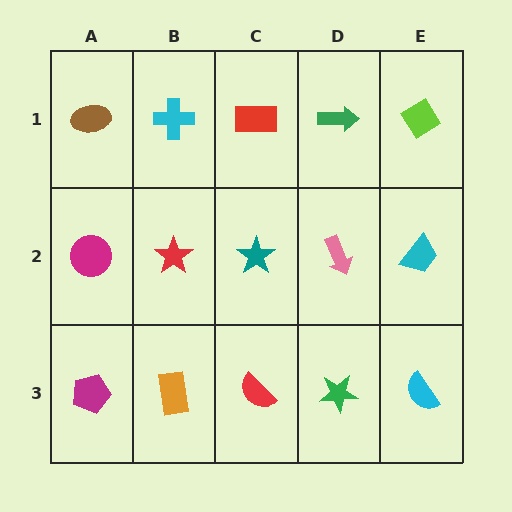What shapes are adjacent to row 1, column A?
A magenta circle (row 2, column A), a cyan cross (row 1, column B).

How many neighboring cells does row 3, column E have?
2.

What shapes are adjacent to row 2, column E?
A lime diamond (row 1, column E), a cyan semicircle (row 3, column E), a pink arrow (row 2, column D).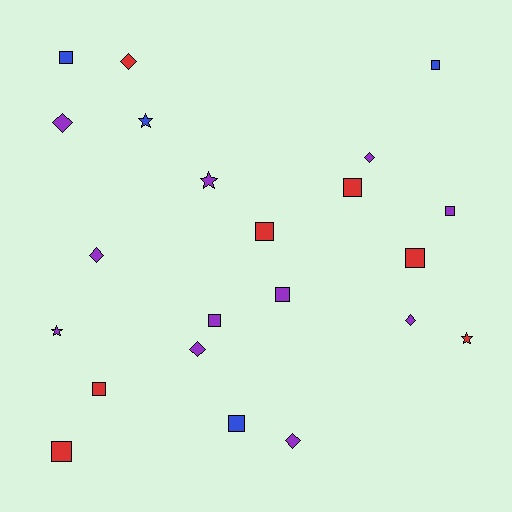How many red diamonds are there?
There is 1 red diamond.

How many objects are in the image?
There are 22 objects.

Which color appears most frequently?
Purple, with 11 objects.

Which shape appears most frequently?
Square, with 11 objects.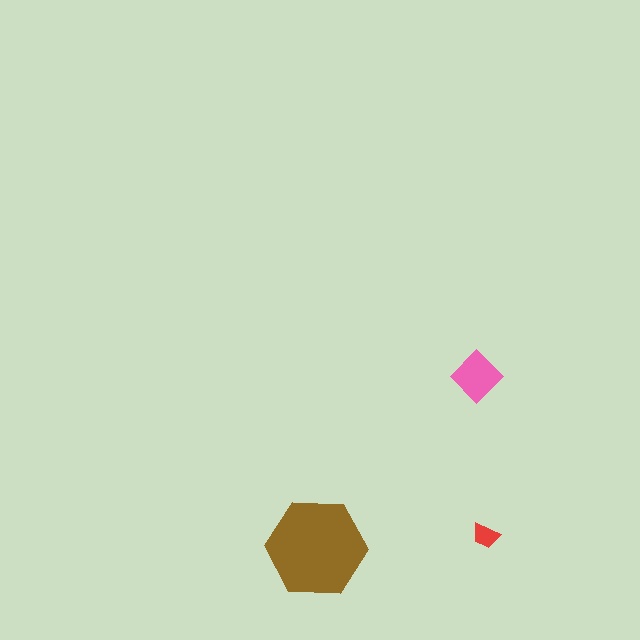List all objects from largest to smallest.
The brown hexagon, the pink diamond, the red trapezoid.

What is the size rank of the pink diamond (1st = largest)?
2nd.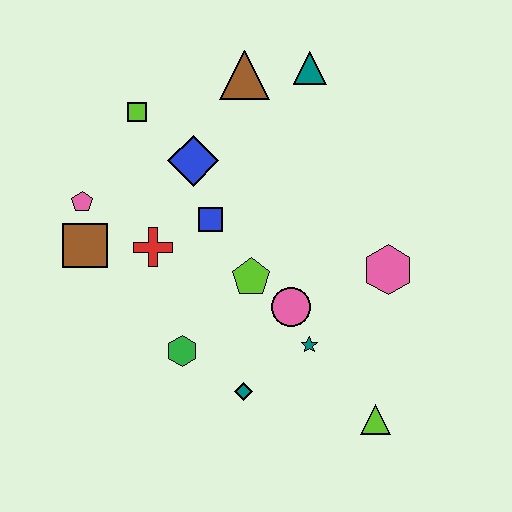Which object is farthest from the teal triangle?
The lime triangle is farthest from the teal triangle.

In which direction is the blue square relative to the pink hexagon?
The blue square is to the left of the pink hexagon.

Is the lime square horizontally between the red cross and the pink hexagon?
No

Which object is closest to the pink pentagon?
The brown square is closest to the pink pentagon.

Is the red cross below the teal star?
No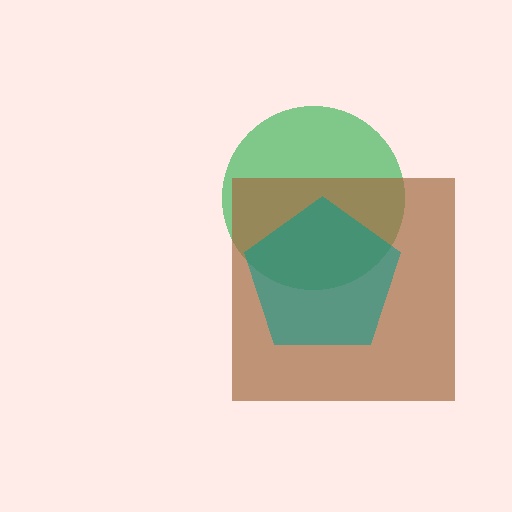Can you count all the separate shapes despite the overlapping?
Yes, there are 3 separate shapes.